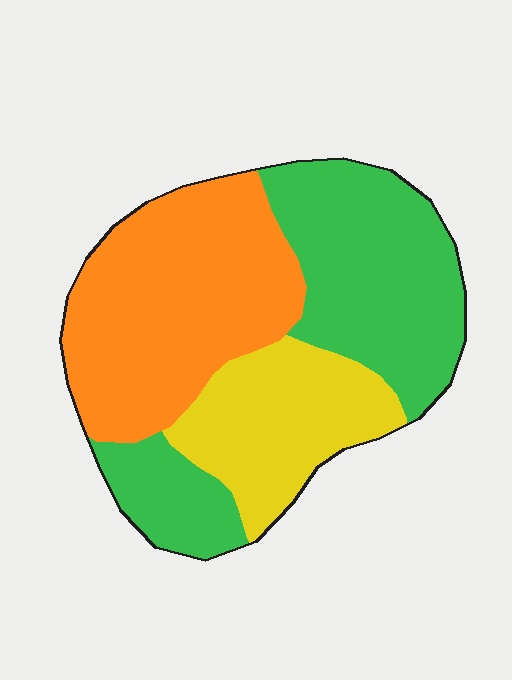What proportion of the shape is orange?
Orange covers 38% of the shape.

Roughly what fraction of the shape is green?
Green covers 40% of the shape.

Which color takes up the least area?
Yellow, at roughly 20%.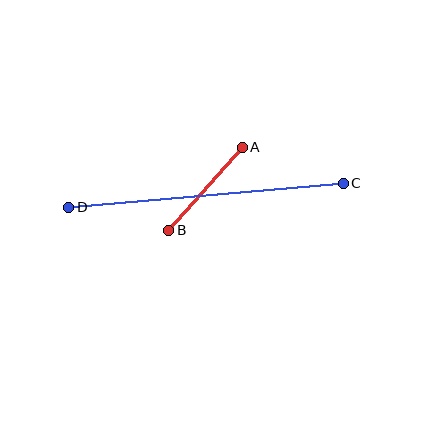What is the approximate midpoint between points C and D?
The midpoint is at approximately (206, 195) pixels.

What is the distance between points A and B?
The distance is approximately 111 pixels.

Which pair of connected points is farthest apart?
Points C and D are farthest apart.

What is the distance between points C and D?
The distance is approximately 276 pixels.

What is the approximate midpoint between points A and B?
The midpoint is at approximately (206, 189) pixels.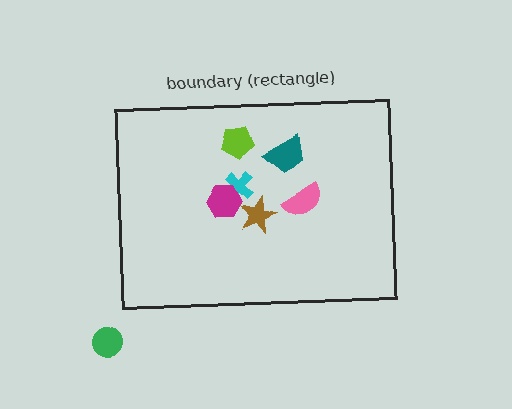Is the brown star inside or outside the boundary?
Inside.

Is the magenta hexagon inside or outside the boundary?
Inside.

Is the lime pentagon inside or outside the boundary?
Inside.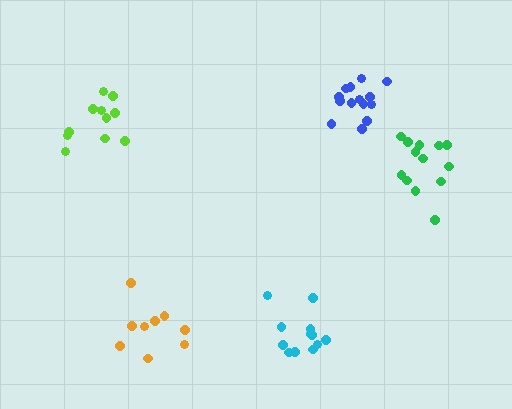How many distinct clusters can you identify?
There are 5 distinct clusters.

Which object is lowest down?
The cyan cluster is bottommost.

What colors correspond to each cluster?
The clusters are colored: cyan, orange, green, lime, blue.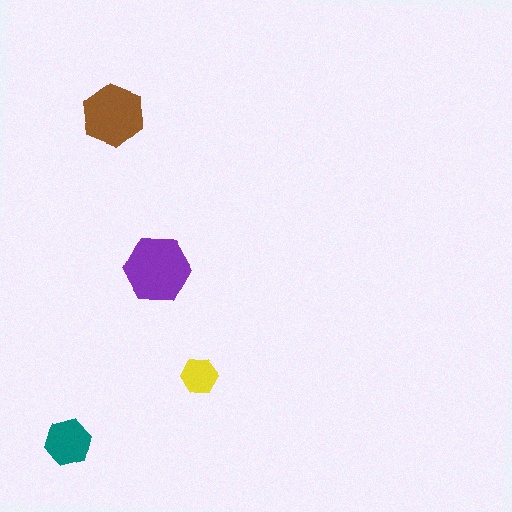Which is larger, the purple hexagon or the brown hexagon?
The purple one.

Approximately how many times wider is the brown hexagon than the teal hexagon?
About 1.5 times wider.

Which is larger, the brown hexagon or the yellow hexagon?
The brown one.